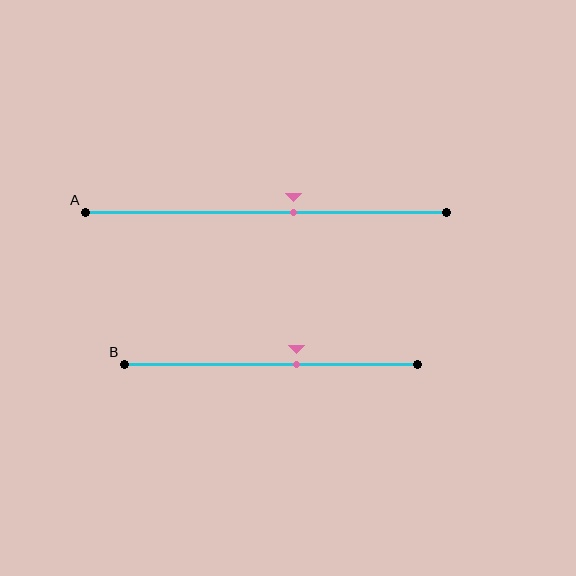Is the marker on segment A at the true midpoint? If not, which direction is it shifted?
No, the marker on segment A is shifted to the right by about 8% of the segment length.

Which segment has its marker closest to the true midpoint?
Segment A has its marker closest to the true midpoint.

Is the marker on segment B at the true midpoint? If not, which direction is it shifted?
No, the marker on segment B is shifted to the right by about 9% of the segment length.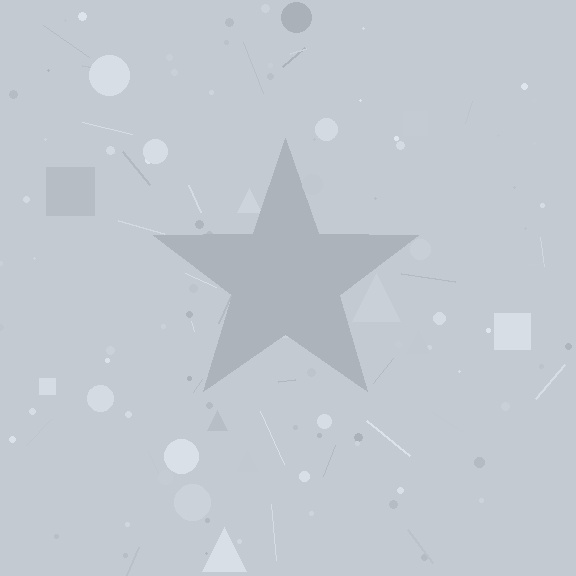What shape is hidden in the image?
A star is hidden in the image.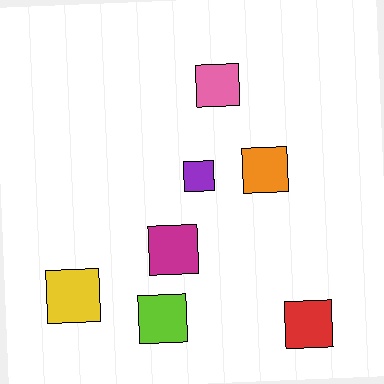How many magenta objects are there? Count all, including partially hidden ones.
There is 1 magenta object.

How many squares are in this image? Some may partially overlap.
There are 7 squares.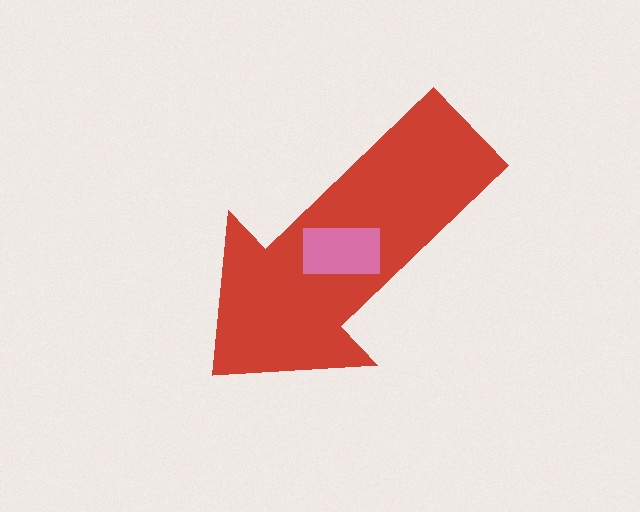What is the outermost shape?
The red arrow.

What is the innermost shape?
The pink rectangle.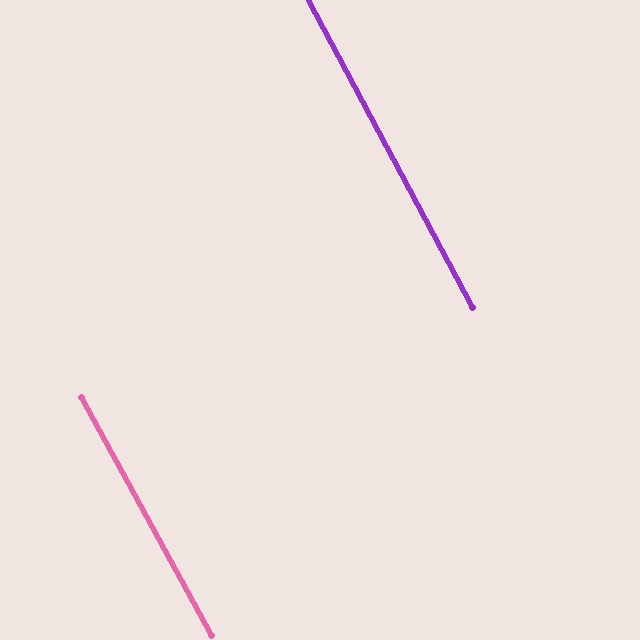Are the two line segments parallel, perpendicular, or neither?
Parallel — their directions differ by only 0.6°.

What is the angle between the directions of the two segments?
Approximately 1 degree.